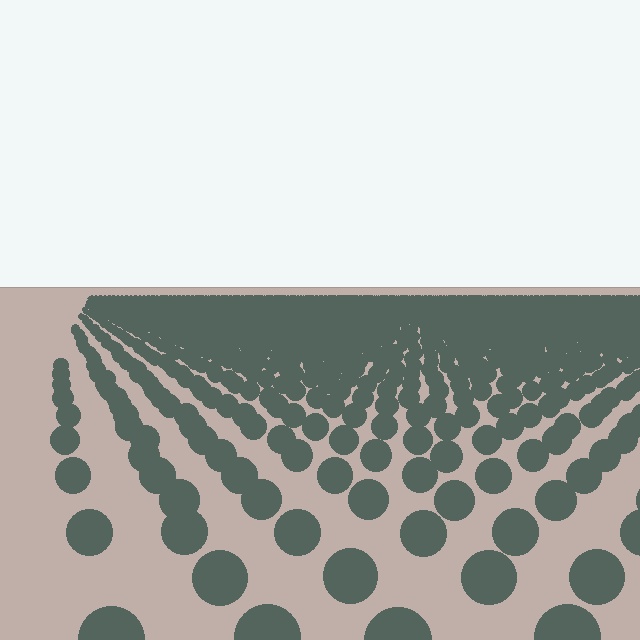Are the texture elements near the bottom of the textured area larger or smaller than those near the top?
Larger. Near the bottom, elements are closer to the viewer and appear at a bigger on-screen size.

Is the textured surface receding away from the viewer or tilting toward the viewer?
The surface is receding away from the viewer. Texture elements get smaller and denser toward the top.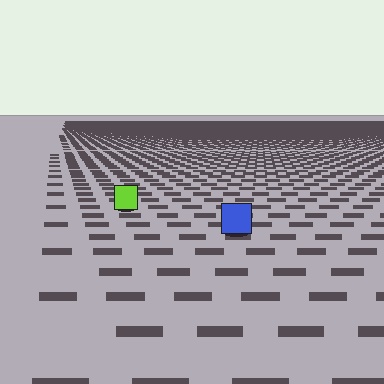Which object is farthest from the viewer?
The lime square is farthest from the viewer. It appears smaller and the ground texture around it is denser.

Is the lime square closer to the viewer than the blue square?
No. The blue square is closer — you can tell from the texture gradient: the ground texture is coarser near it.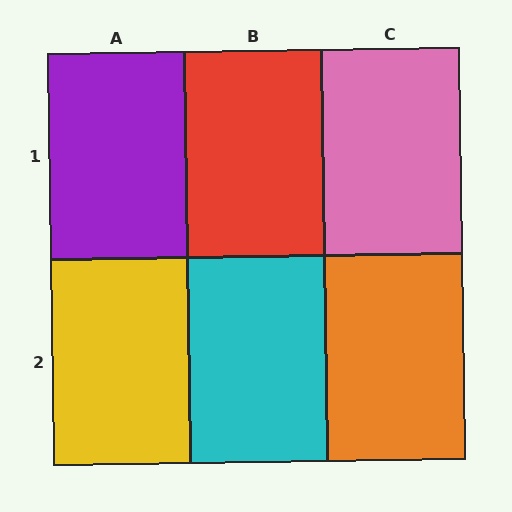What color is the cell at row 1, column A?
Purple.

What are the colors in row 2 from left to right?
Yellow, cyan, orange.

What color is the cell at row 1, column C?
Pink.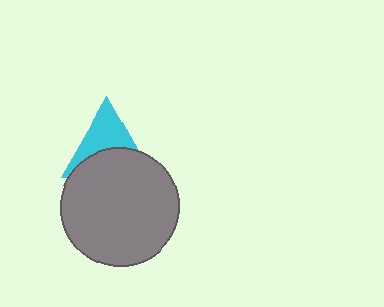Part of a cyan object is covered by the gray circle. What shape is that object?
It is a triangle.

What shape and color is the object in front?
The object in front is a gray circle.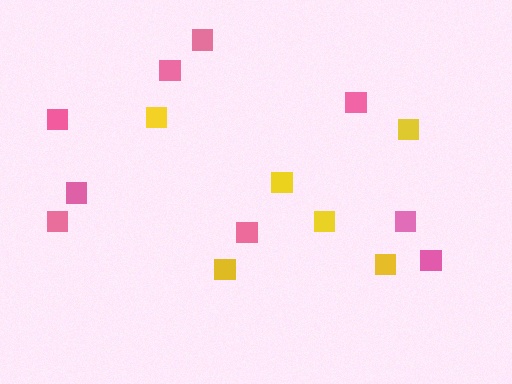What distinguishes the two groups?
There are 2 groups: one group of pink squares (9) and one group of yellow squares (6).